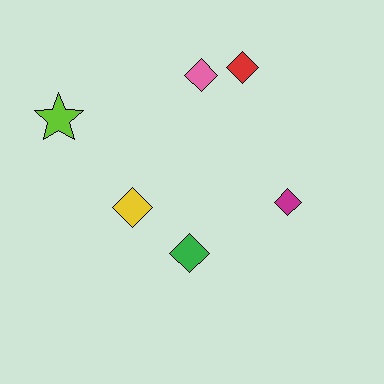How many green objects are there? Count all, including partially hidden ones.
There is 1 green object.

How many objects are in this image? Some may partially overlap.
There are 6 objects.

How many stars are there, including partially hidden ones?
There is 1 star.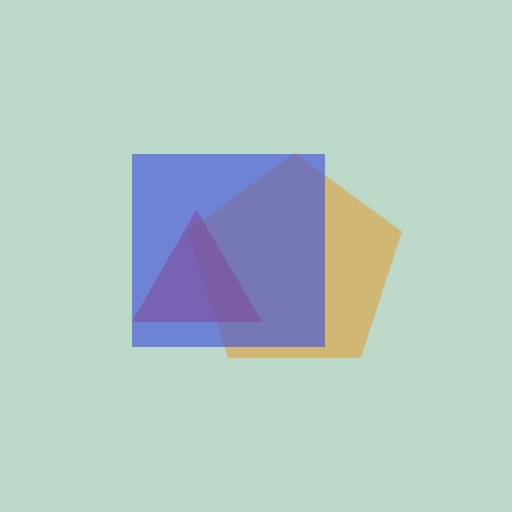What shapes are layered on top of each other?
The layered shapes are: an orange pentagon, a red triangle, a blue square.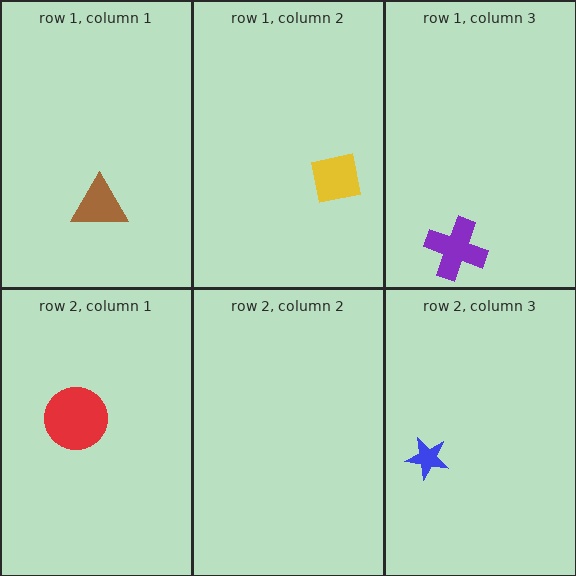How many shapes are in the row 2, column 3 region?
1.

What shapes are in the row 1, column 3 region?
The purple cross.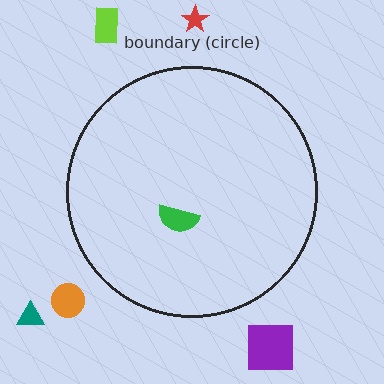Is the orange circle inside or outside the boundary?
Outside.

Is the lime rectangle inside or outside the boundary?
Outside.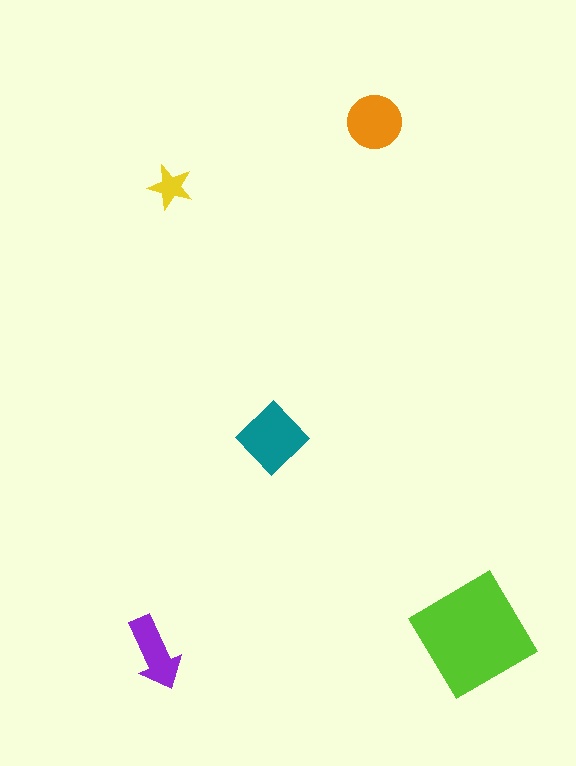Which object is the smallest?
The yellow star.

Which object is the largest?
The lime diamond.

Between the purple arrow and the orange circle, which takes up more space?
The orange circle.